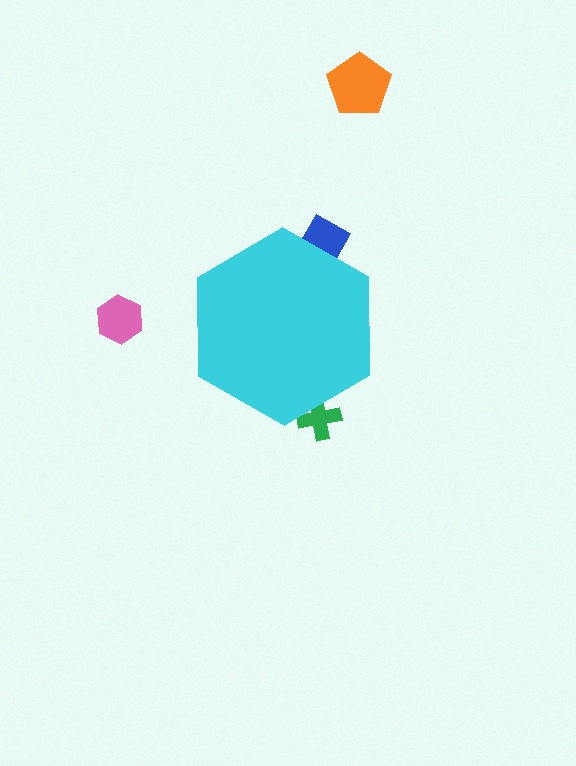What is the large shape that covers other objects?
A cyan hexagon.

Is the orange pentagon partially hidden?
No, the orange pentagon is fully visible.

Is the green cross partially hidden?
Yes, the green cross is partially hidden behind the cyan hexagon.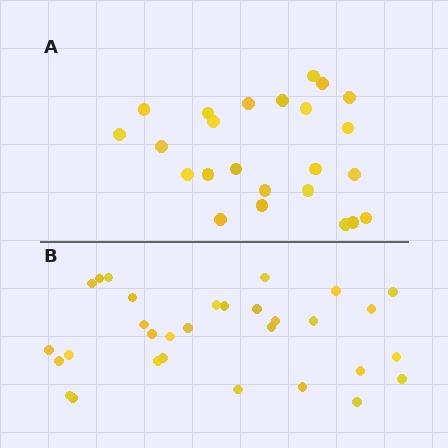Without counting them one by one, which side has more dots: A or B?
Region B (the bottom region) has more dots.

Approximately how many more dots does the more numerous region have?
Region B has roughly 8 or so more dots than region A.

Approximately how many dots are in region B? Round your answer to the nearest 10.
About 30 dots. (The exact count is 31, which rounds to 30.)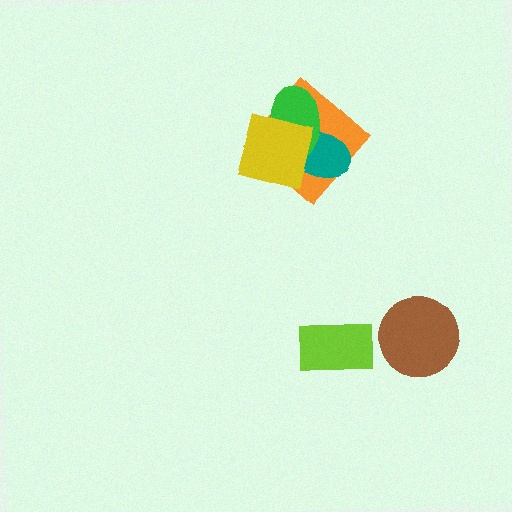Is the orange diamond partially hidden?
Yes, it is partially covered by another shape.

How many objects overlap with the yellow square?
3 objects overlap with the yellow square.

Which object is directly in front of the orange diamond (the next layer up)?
The teal ellipse is directly in front of the orange diamond.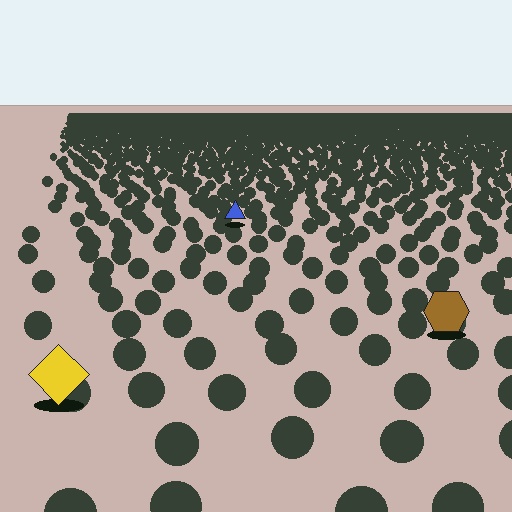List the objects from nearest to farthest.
From nearest to farthest: the yellow diamond, the brown hexagon, the blue triangle.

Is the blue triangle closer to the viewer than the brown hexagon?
No. The brown hexagon is closer — you can tell from the texture gradient: the ground texture is coarser near it.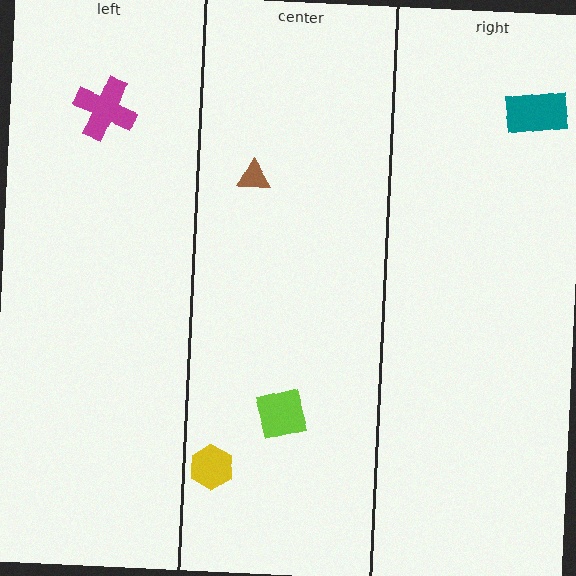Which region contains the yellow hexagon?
The center region.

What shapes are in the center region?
The yellow hexagon, the brown triangle, the lime square.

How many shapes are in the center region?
3.